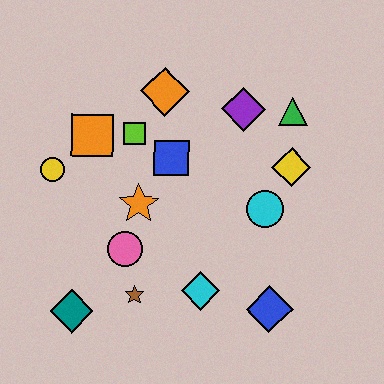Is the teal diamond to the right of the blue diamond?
No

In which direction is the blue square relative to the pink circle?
The blue square is above the pink circle.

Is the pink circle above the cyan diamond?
Yes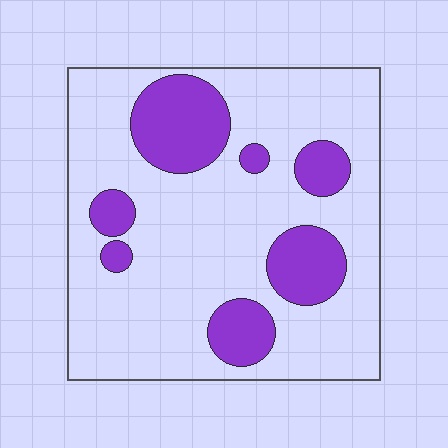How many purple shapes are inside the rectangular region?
7.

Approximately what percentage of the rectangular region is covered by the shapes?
Approximately 25%.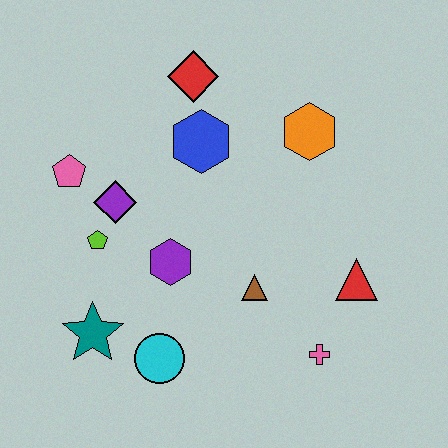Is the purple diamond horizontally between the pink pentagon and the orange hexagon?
Yes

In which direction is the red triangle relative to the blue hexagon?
The red triangle is to the right of the blue hexagon.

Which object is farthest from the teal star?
The orange hexagon is farthest from the teal star.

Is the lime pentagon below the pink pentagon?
Yes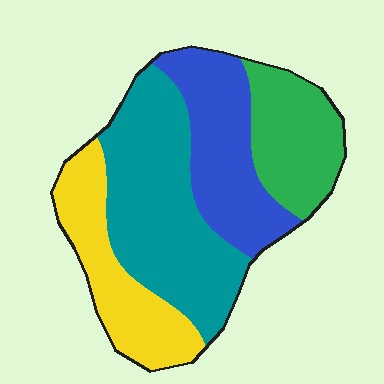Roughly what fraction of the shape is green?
Green covers around 20% of the shape.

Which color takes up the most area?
Teal, at roughly 35%.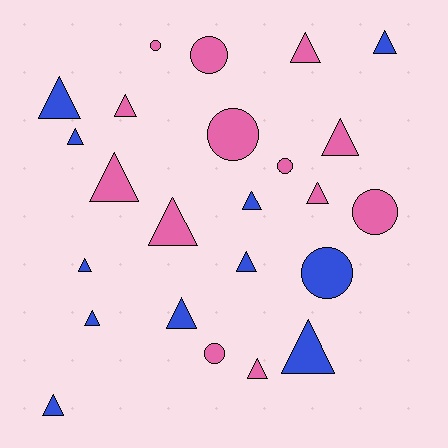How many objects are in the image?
There are 24 objects.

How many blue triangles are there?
There are 10 blue triangles.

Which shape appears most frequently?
Triangle, with 17 objects.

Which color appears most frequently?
Pink, with 13 objects.